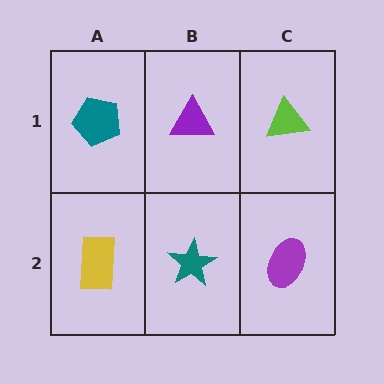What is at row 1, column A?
A teal pentagon.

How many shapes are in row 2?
3 shapes.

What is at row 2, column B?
A teal star.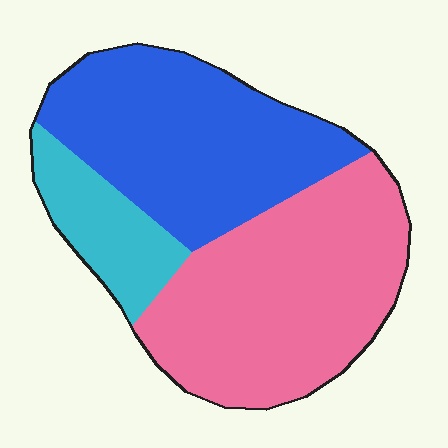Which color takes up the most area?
Pink, at roughly 45%.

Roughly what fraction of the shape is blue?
Blue covers 40% of the shape.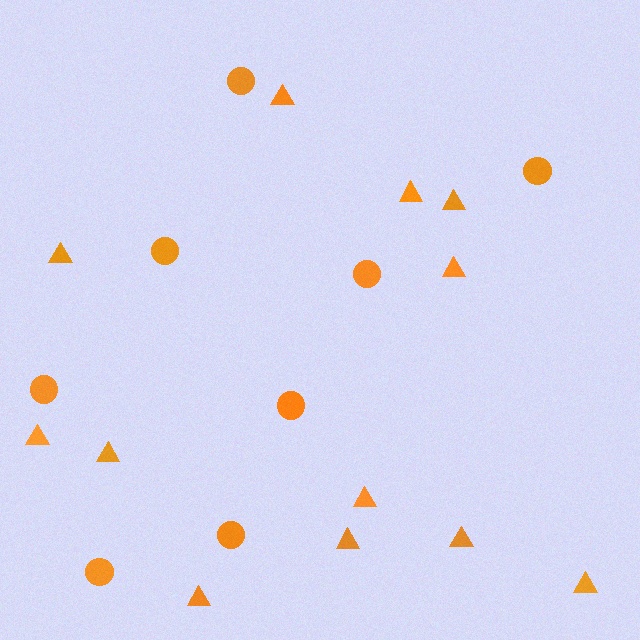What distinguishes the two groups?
There are 2 groups: one group of triangles (12) and one group of circles (8).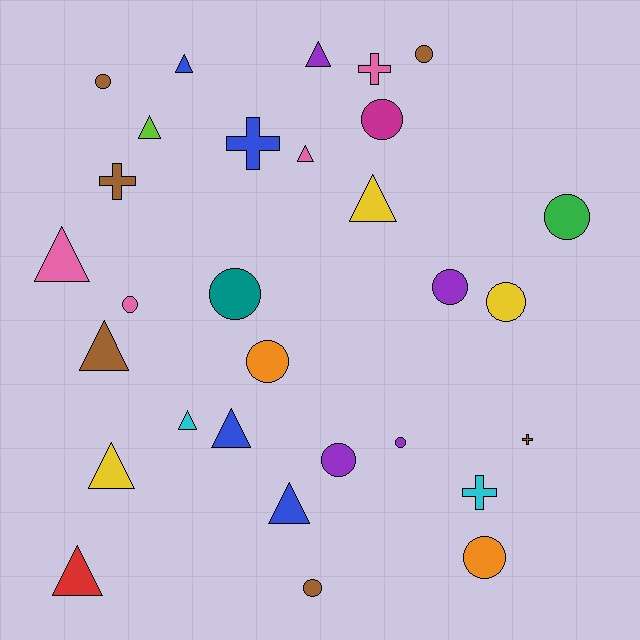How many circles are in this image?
There are 13 circles.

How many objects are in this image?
There are 30 objects.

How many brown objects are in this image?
There are 6 brown objects.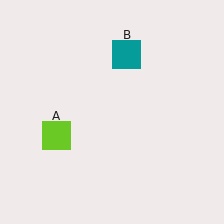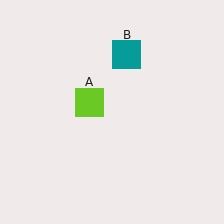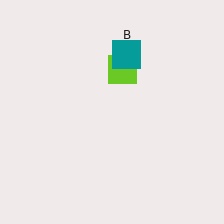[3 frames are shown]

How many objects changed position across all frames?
1 object changed position: lime square (object A).